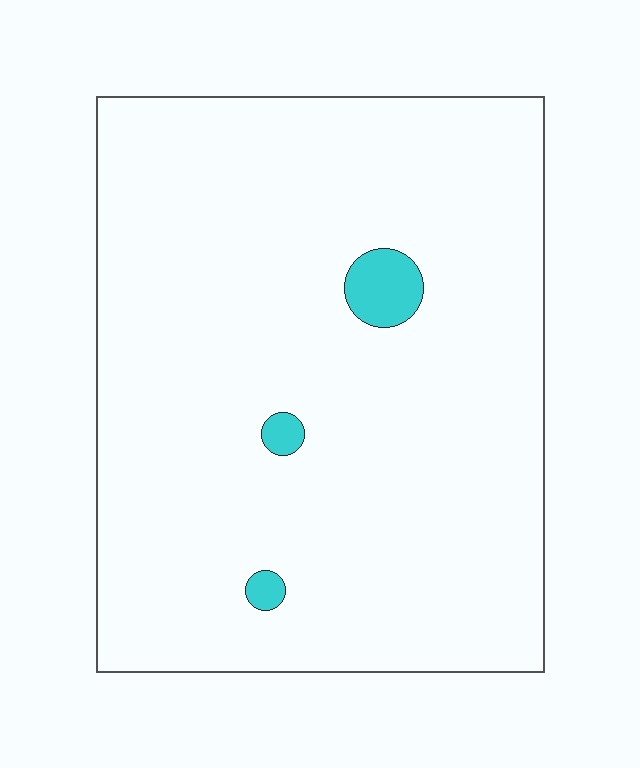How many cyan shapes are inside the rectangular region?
3.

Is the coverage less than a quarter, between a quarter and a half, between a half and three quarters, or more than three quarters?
Less than a quarter.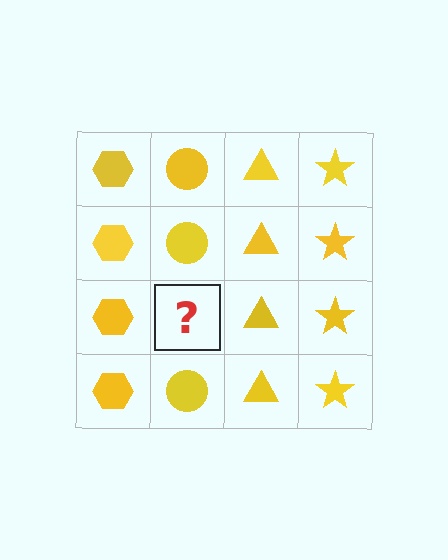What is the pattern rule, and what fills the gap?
The rule is that each column has a consistent shape. The gap should be filled with a yellow circle.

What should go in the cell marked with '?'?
The missing cell should contain a yellow circle.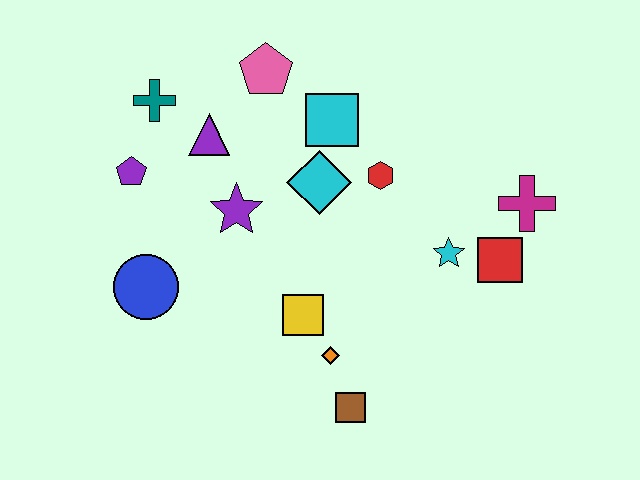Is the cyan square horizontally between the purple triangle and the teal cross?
No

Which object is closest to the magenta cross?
The red square is closest to the magenta cross.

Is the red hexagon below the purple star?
No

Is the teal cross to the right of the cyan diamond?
No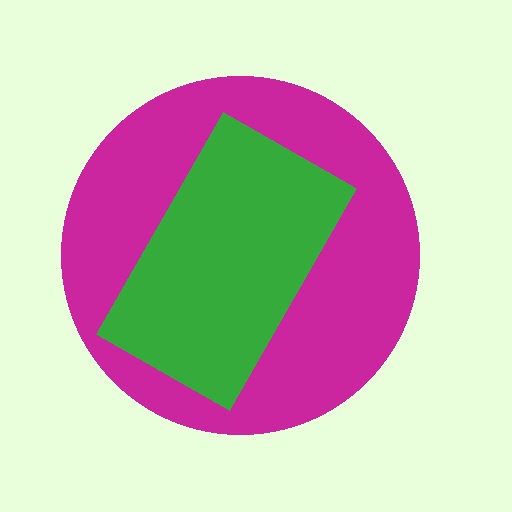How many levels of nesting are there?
2.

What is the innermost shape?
The green rectangle.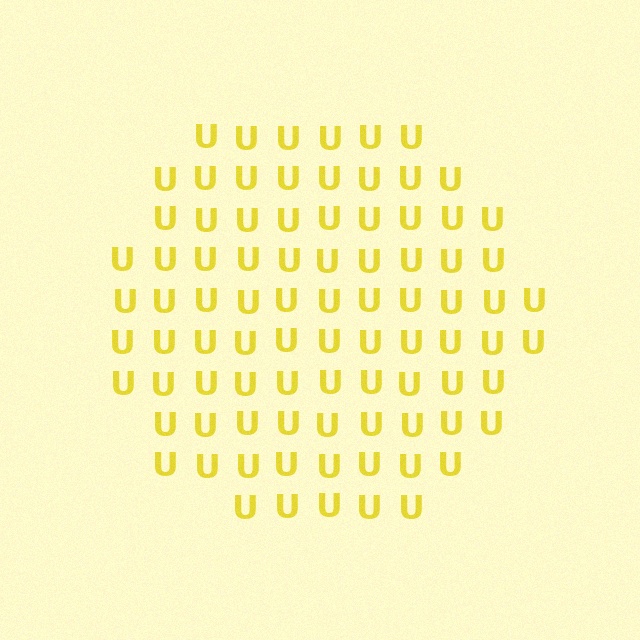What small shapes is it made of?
It is made of small letter U's.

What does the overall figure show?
The overall figure shows a circle.